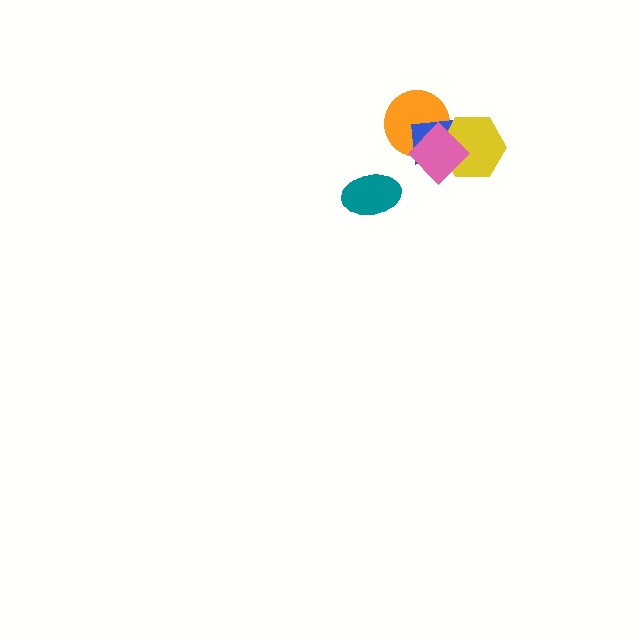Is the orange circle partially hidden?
Yes, it is partially covered by another shape.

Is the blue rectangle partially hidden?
Yes, it is partially covered by another shape.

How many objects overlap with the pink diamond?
3 objects overlap with the pink diamond.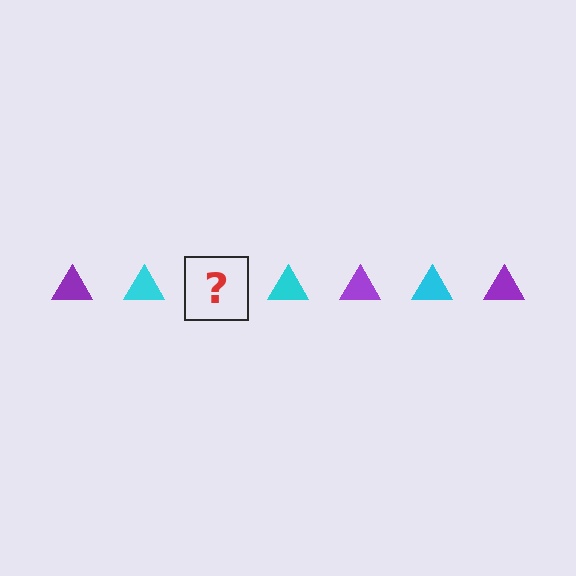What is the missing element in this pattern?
The missing element is a purple triangle.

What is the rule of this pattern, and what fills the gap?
The rule is that the pattern cycles through purple, cyan triangles. The gap should be filled with a purple triangle.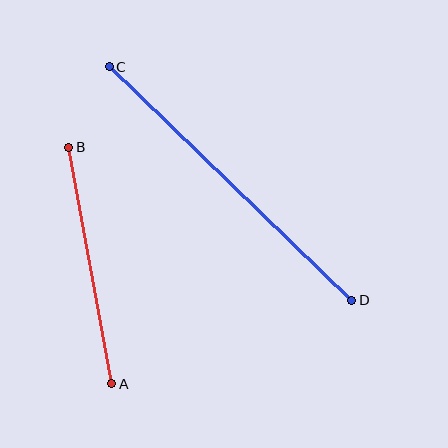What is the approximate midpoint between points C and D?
The midpoint is at approximately (231, 183) pixels.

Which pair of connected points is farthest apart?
Points C and D are farthest apart.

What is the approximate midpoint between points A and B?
The midpoint is at approximately (90, 265) pixels.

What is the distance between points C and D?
The distance is approximately 336 pixels.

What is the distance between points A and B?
The distance is approximately 240 pixels.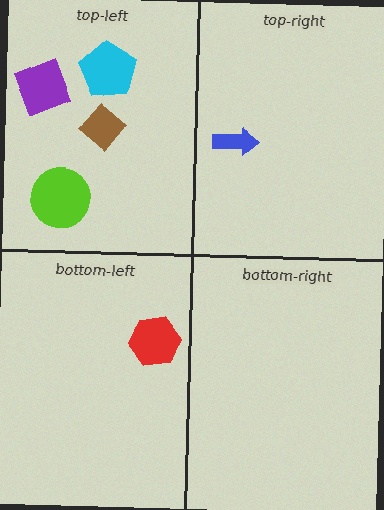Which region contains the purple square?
The top-left region.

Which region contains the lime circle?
The top-left region.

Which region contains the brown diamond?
The top-left region.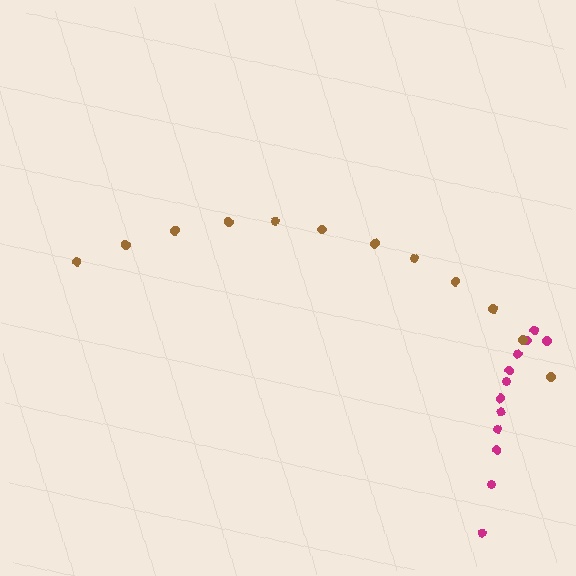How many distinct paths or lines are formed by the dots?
There are 2 distinct paths.